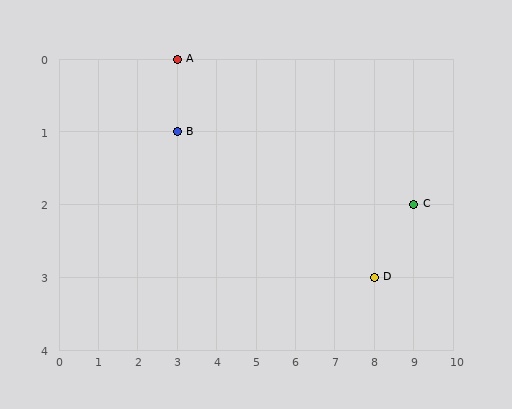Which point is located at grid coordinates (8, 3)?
Point D is at (8, 3).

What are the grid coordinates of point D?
Point D is at grid coordinates (8, 3).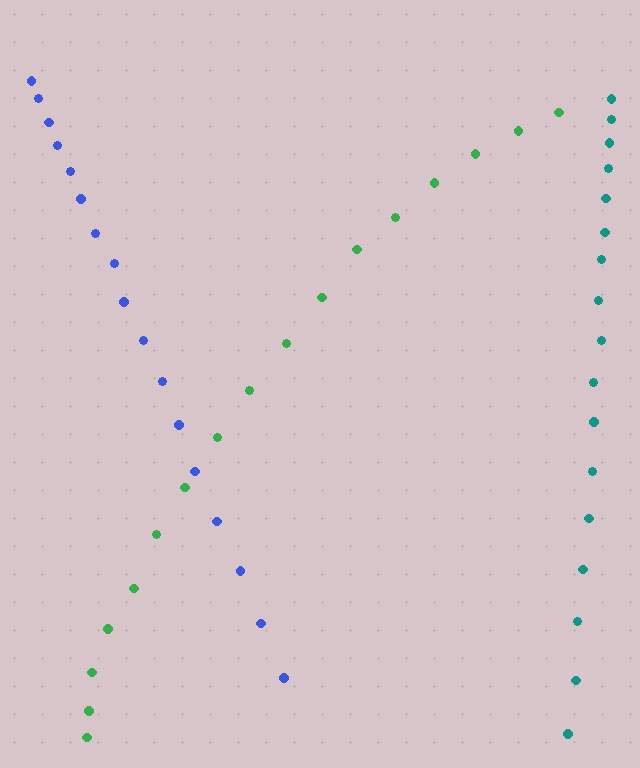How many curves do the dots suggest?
There are 3 distinct paths.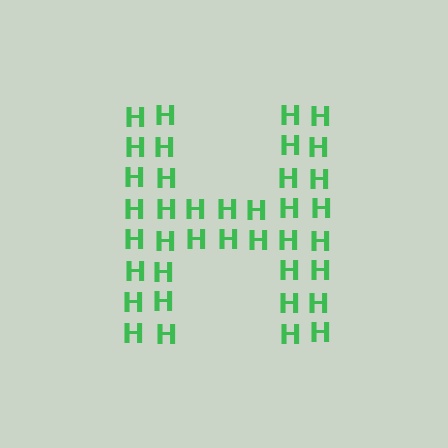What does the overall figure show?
The overall figure shows the letter H.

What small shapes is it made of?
It is made of small letter H's.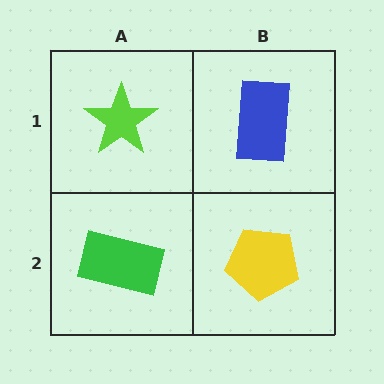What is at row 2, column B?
A yellow pentagon.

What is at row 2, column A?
A green rectangle.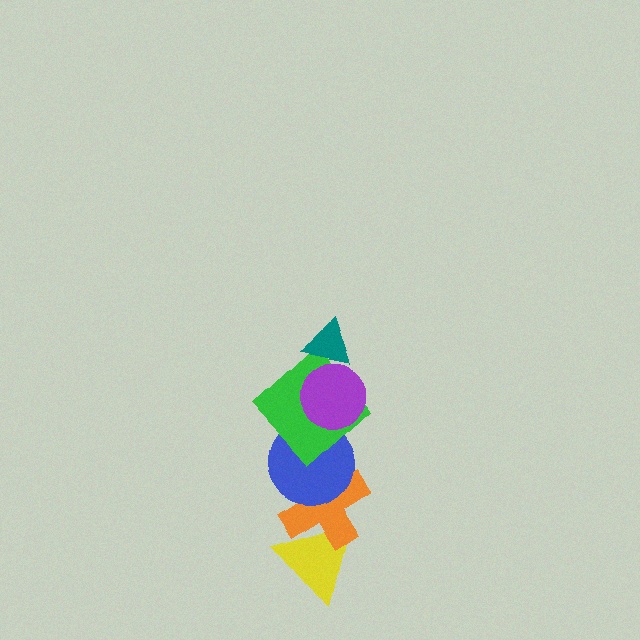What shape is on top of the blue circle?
The green diamond is on top of the blue circle.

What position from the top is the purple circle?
The purple circle is 2nd from the top.